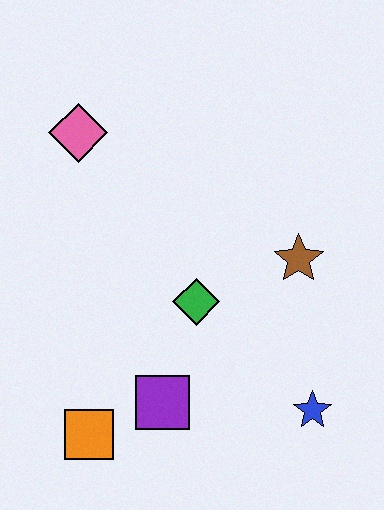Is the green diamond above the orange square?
Yes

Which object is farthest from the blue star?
The pink diamond is farthest from the blue star.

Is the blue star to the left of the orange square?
No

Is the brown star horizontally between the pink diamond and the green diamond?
No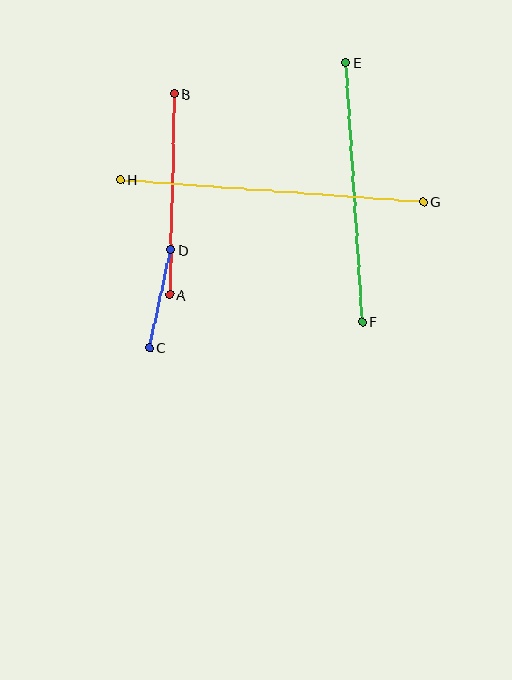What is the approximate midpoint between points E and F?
The midpoint is at approximately (354, 192) pixels.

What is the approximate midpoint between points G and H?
The midpoint is at approximately (272, 191) pixels.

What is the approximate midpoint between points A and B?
The midpoint is at approximately (172, 195) pixels.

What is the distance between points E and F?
The distance is approximately 260 pixels.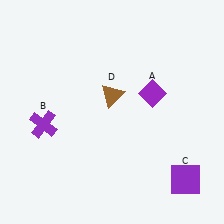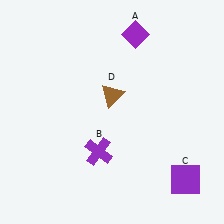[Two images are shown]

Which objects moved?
The objects that moved are: the purple diamond (A), the purple cross (B).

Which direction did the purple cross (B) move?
The purple cross (B) moved right.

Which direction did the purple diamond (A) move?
The purple diamond (A) moved up.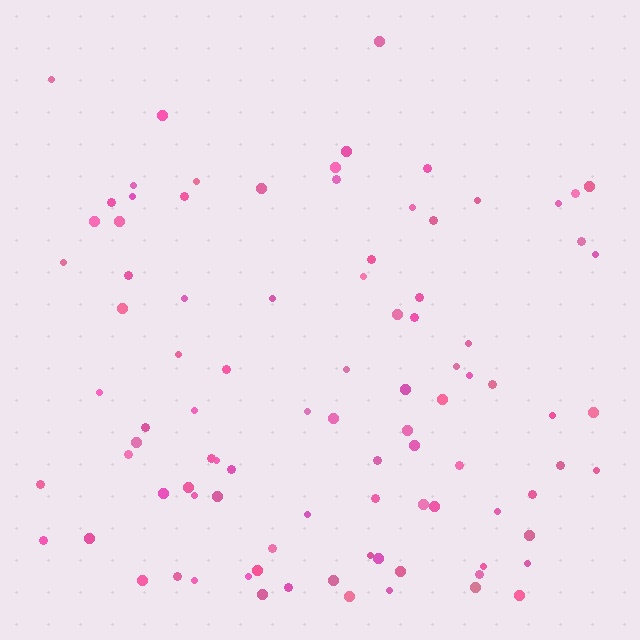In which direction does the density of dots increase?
From top to bottom, with the bottom side densest.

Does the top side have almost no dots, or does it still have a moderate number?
Still a moderate number, just noticeably fewer than the bottom.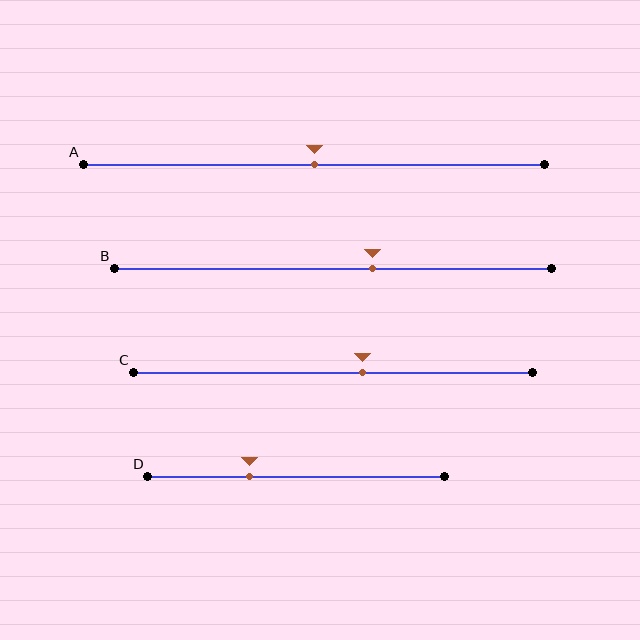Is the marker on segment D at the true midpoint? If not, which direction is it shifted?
No, the marker on segment D is shifted to the left by about 16% of the segment length.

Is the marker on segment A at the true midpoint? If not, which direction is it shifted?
Yes, the marker on segment A is at the true midpoint.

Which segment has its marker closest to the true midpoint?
Segment A has its marker closest to the true midpoint.